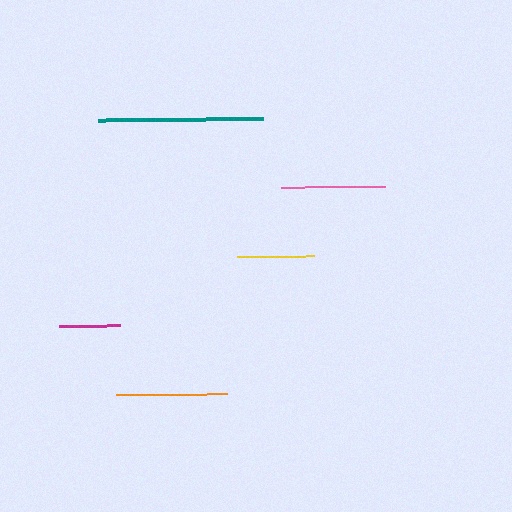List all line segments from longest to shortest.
From longest to shortest: teal, orange, pink, yellow, magenta.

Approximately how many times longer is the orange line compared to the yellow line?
The orange line is approximately 1.4 times the length of the yellow line.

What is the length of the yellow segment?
The yellow segment is approximately 77 pixels long.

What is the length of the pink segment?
The pink segment is approximately 104 pixels long.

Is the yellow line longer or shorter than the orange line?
The orange line is longer than the yellow line.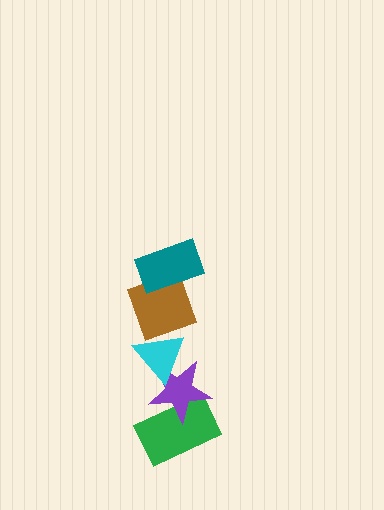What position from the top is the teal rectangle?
The teal rectangle is 1st from the top.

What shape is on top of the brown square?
The teal rectangle is on top of the brown square.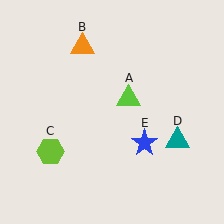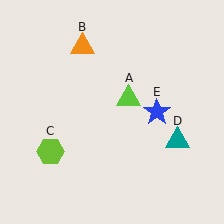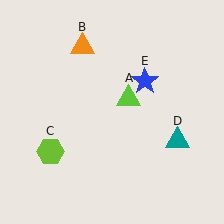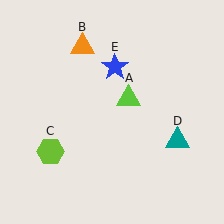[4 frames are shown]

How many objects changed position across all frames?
1 object changed position: blue star (object E).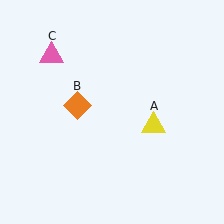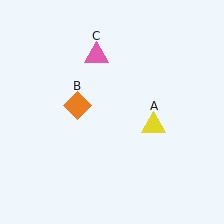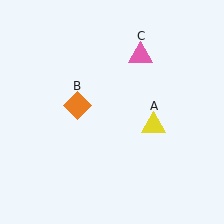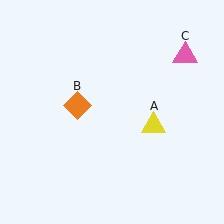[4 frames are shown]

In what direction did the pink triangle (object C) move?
The pink triangle (object C) moved right.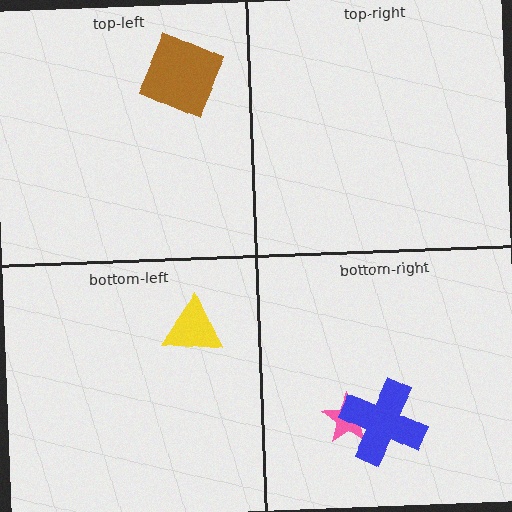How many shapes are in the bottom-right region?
2.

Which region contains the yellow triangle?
The bottom-left region.